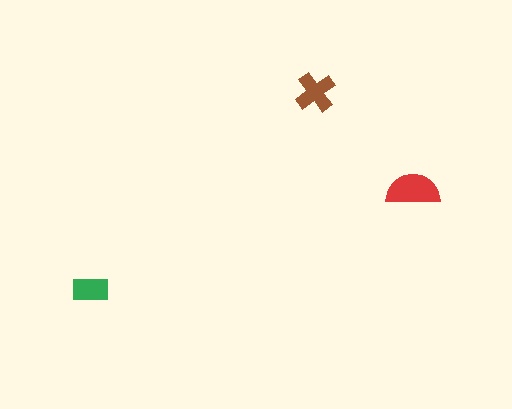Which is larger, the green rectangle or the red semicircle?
The red semicircle.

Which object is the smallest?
The green rectangle.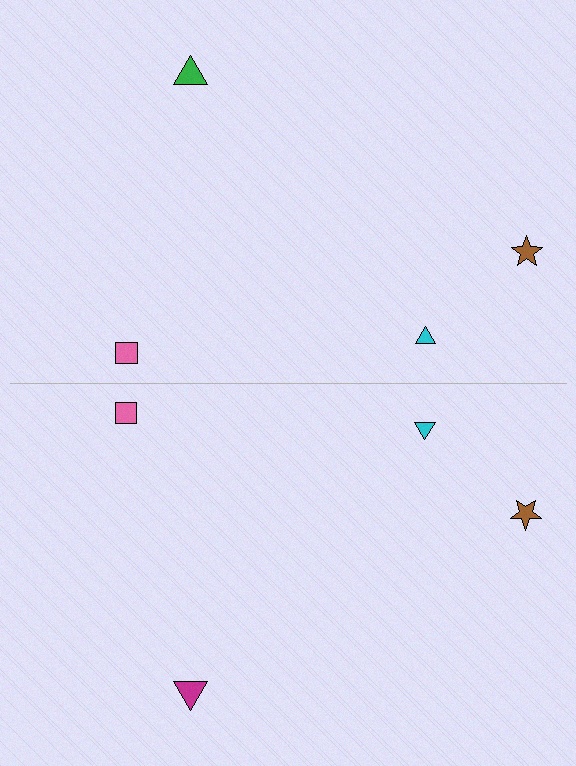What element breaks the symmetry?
The magenta triangle on the bottom side breaks the symmetry — its mirror counterpart is green.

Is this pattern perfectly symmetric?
No, the pattern is not perfectly symmetric. The magenta triangle on the bottom side breaks the symmetry — its mirror counterpart is green.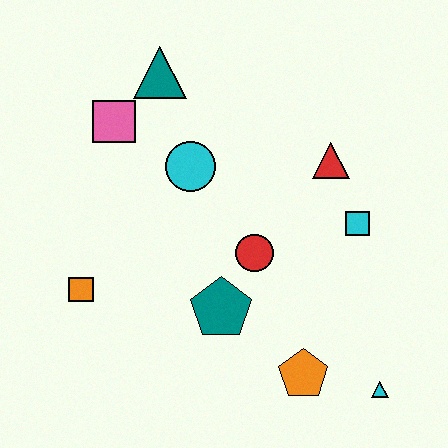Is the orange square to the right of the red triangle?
No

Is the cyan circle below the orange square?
No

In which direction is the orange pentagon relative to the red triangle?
The orange pentagon is below the red triangle.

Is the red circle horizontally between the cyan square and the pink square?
Yes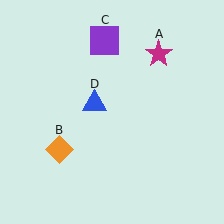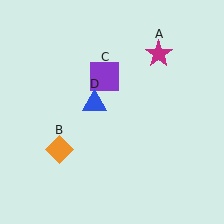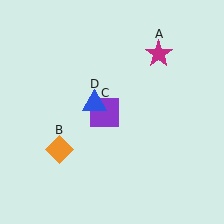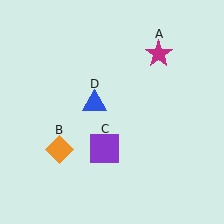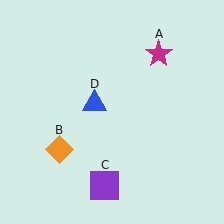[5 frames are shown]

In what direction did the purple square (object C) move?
The purple square (object C) moved down.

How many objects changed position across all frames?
1 object changed position: purple square (object C).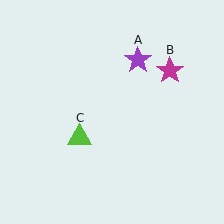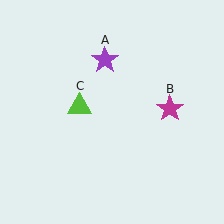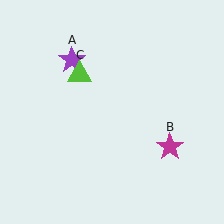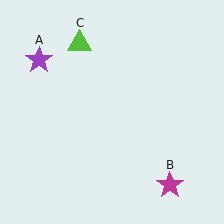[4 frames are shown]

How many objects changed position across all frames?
3 objects changed position: purple star (object A), magenta star (object B), lime triangle (object C).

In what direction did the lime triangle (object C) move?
The lime triangle (object C) moved up.